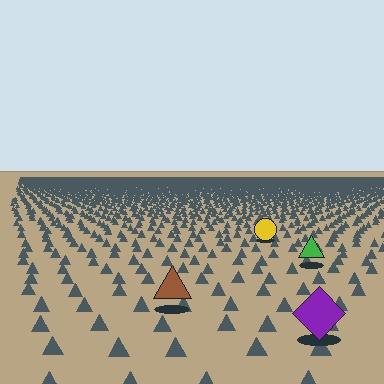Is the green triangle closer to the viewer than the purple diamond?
No. The purple diamond is closer — you can tell from the texture gradient: the ground texture is coarser near it.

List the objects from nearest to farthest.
From nearest to farthest: the purple diamond, the brown triangle, the green triangle, the yellow circle.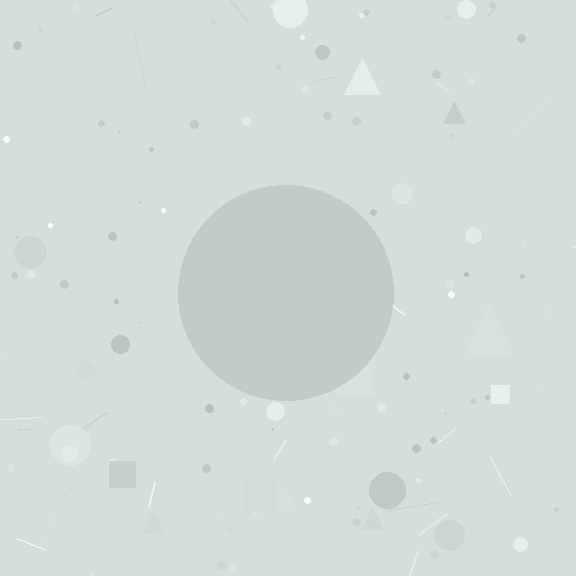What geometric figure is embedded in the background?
A circle is embedded in the background.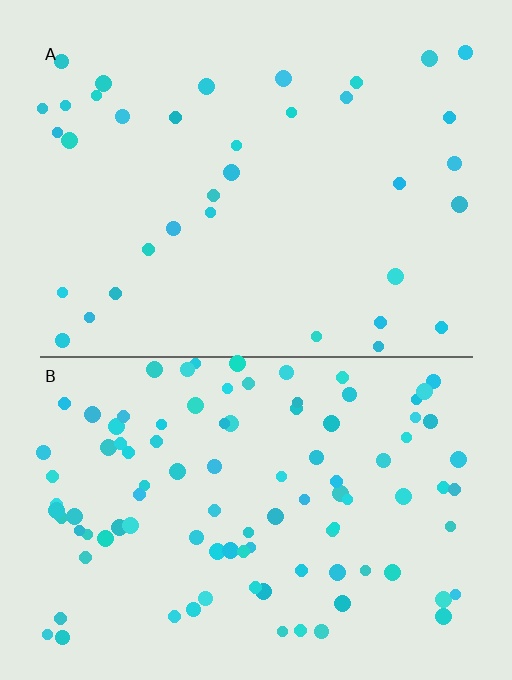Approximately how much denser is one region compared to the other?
Approximately 2.8× — region B over region A.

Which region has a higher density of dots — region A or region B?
B (the bottom).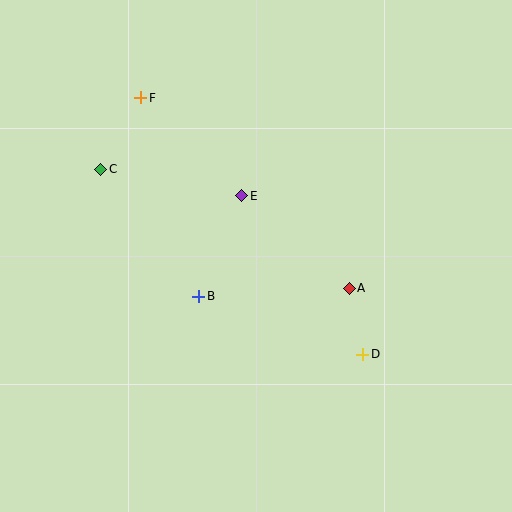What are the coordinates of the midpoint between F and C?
The midpoint between F and C is at (121, 134).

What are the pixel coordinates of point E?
Point E is at (242, 196).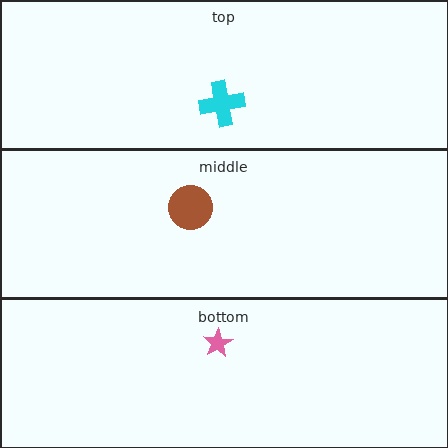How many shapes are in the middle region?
1.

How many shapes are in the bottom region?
1.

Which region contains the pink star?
The bottom region.